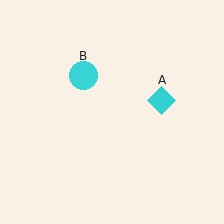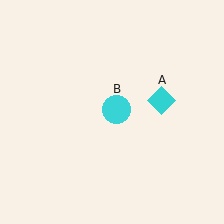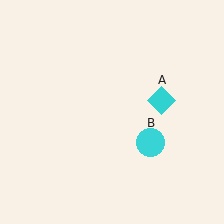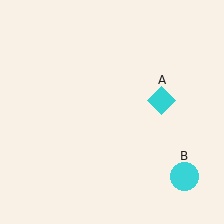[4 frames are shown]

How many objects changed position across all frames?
1 object changed position: cyan circle (object B).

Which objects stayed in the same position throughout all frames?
Cyan diamond (object A) remained stationary.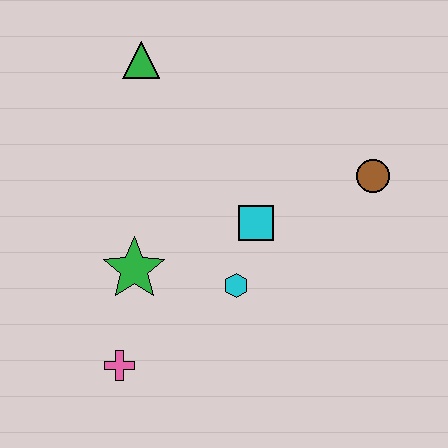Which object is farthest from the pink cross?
The brown circle is farthest from the pink cross.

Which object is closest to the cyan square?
The cyan hexagon is closest to the cyan square.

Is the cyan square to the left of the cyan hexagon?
No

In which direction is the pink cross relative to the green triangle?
The pink cross is below the green triangle.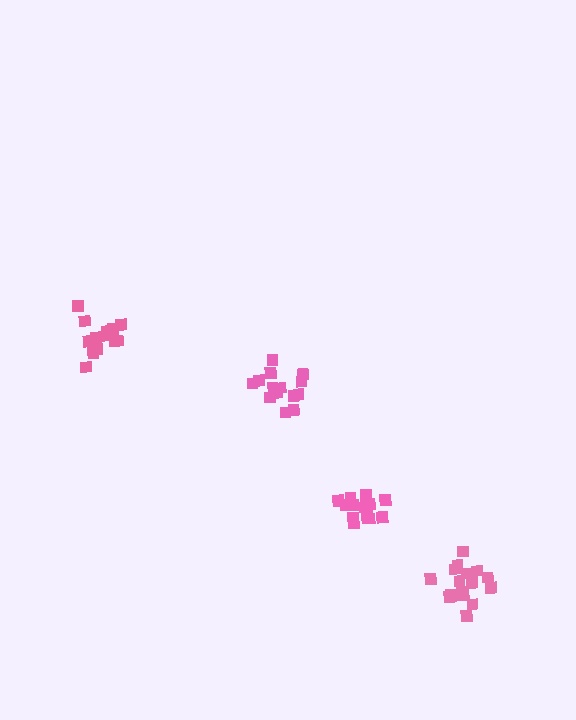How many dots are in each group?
Group 1: 14 dots, Group 2: 16 dots, Group 3: 14 dots, Group 4: 17 dots (61 total).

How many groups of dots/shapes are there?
There are 4 groups.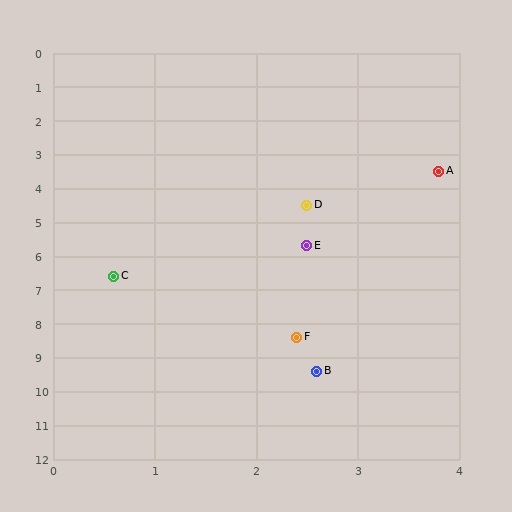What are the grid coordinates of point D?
Point D is at approximately (2.5, 4.5).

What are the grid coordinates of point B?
Point B is at approximately (2.6, 9.4).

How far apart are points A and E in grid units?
Points A and E are about 2.6 grid units apart.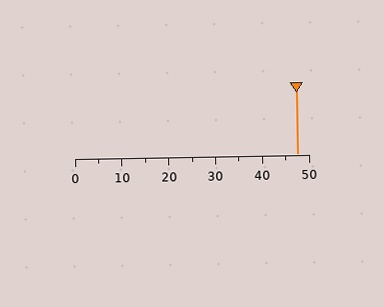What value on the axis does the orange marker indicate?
The marker indicates approximately 47.5.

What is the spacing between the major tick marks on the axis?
The major ticks are spaced 10 apart.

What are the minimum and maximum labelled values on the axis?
The axis runs from 0 to 50.